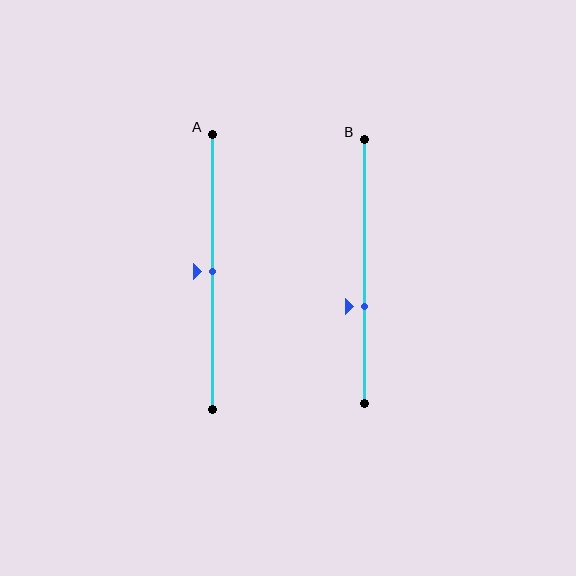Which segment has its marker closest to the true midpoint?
Segment A has its marker closest to the true midpoint.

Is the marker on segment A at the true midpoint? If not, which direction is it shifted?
Yes, the marker on segment A is at the true midpoint.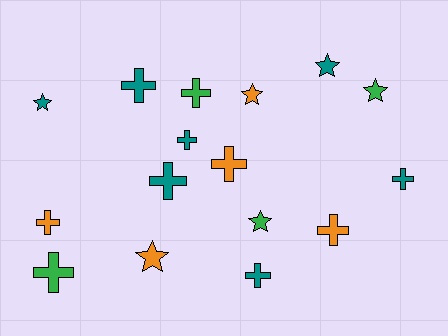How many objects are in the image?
There are 16 objects.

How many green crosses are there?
There are 2 green crosses.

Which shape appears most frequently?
Cross, with 10 objects.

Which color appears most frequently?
Teal, with 7 objects.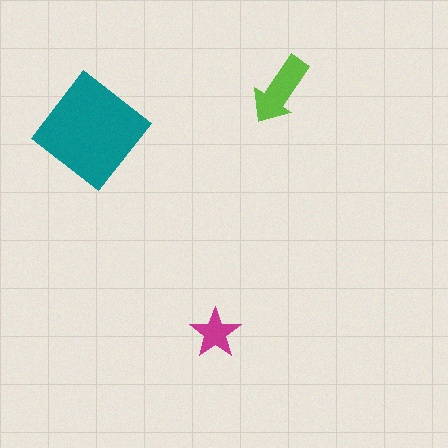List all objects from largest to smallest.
The teal diamond, the lime arrow, the magenta star.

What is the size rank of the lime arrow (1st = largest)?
2nd.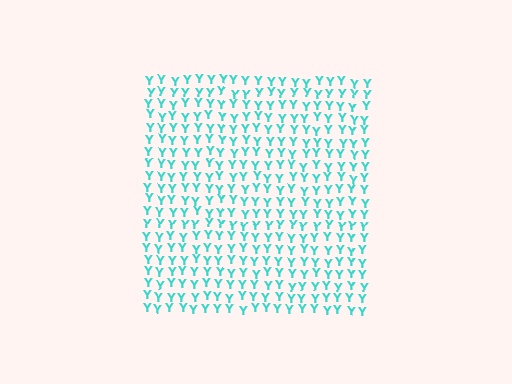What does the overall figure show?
The overall figure shows a square.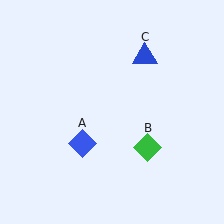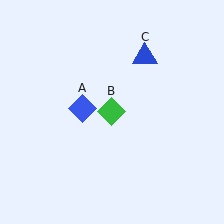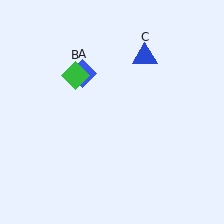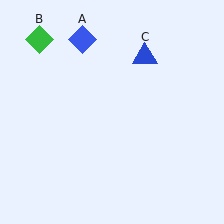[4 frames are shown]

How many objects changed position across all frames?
2 objects changed position: blue diamond (object A), green diamond (object B).